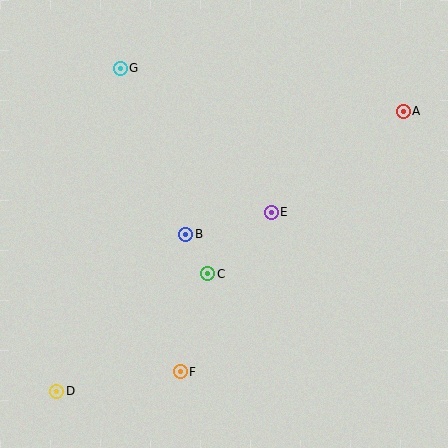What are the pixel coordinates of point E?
Point E is at (271, 212).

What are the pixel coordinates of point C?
Point C is at (208, 274).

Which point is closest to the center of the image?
Point B at (186, 234) is closest to the center.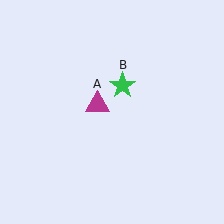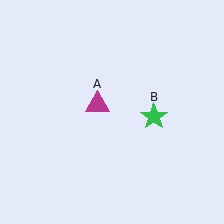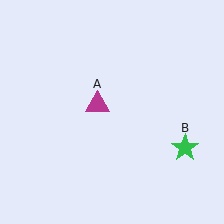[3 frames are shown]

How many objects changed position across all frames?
1 object changed position: green star (object B).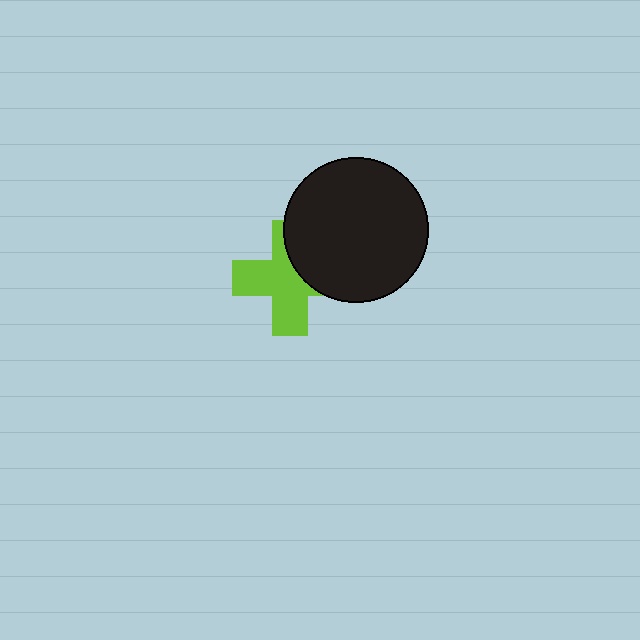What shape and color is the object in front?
The object in front is a black circle.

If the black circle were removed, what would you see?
You would see the complete lime cross.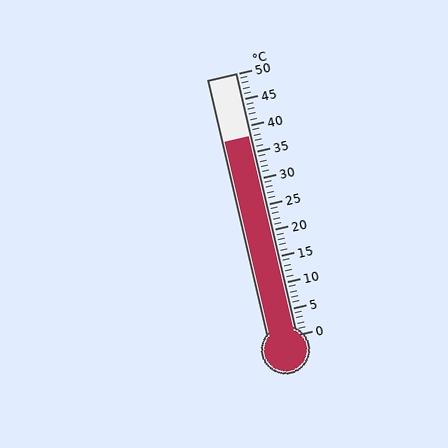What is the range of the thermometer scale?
The thermometer scale ranges from 0°C to 50°C.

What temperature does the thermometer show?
The thermometer shows approximately 38°C.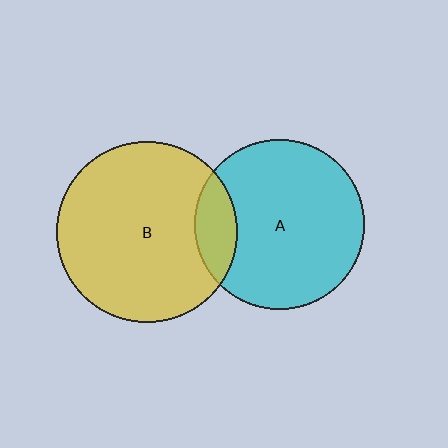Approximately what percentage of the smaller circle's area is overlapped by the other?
Approximately 15%.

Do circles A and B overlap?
Yes.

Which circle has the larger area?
Circle B (yellow).